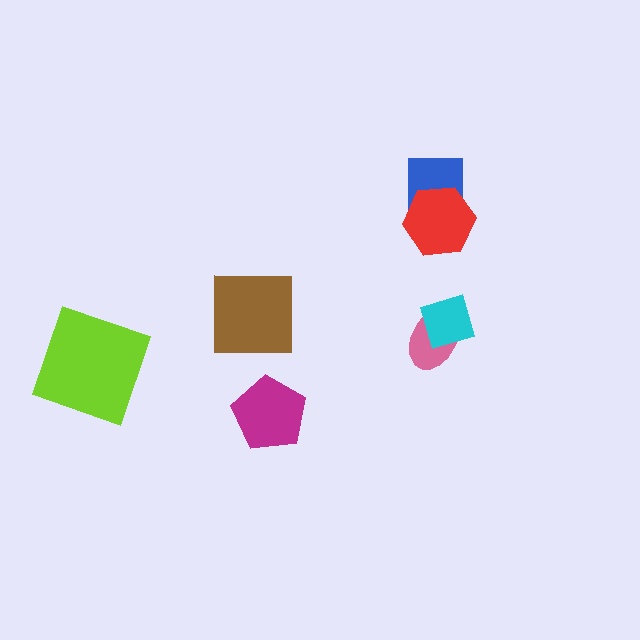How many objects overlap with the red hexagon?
1 object overlaps with the red hexagon.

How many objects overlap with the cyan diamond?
1 object overlaps with the cyan diamond.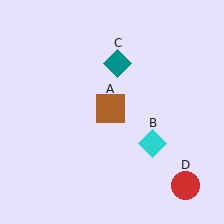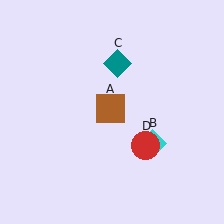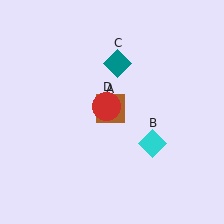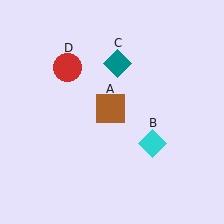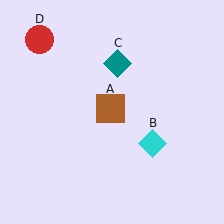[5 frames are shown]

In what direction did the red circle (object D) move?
The red circle (object D) moved up and to the left.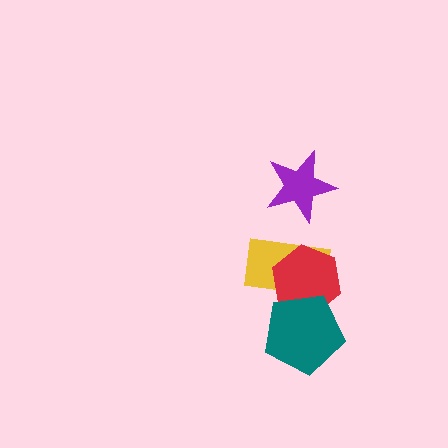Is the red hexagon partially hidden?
Yes, it is partially covered by another shape.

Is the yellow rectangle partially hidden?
Yes, it is partially covered by another shape.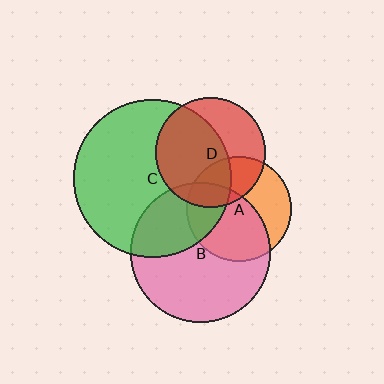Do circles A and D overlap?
Yes.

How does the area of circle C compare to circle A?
Approximately 2.3 times.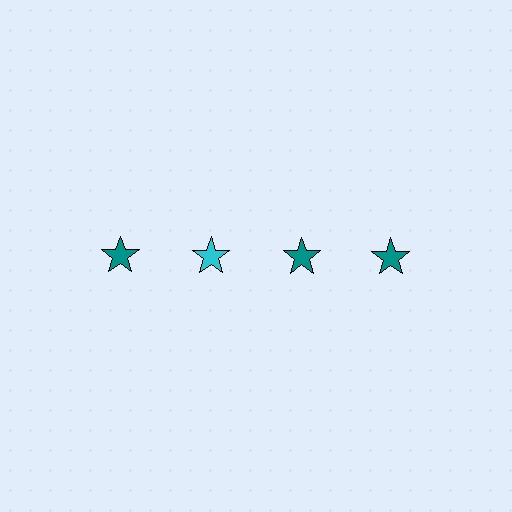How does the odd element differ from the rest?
It has a different color: cyan instead of teal.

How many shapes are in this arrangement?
There are 4 shapes arranged in a grid pattern.